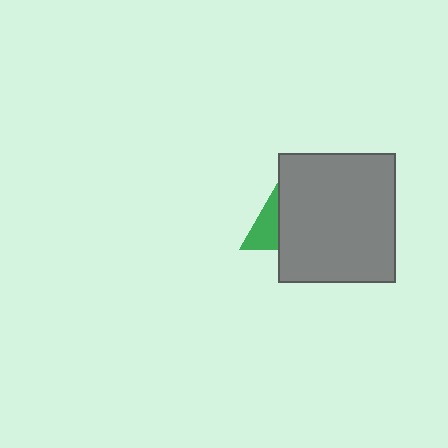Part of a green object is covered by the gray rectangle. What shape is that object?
It is a triangle.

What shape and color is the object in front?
The object in front is a gray rectangle.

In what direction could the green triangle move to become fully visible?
The green triangle could move left. That would shift it out from behind the gray rectangle entirely.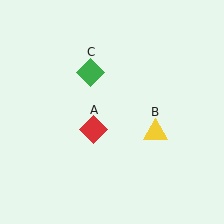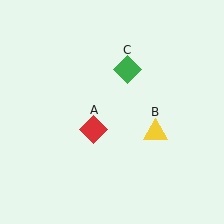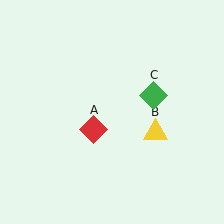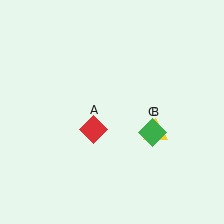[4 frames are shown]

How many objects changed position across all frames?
1 object changed position: green diamond (object C).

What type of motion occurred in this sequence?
The green diamond (object C) rotated clockwise around the center of the scene.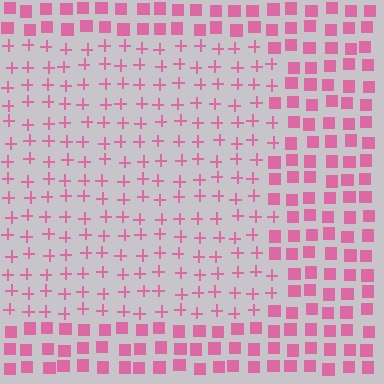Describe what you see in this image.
The image is filled with small pink elements arranged in a uniform grid. A rectangle-shaped region contains plus signs, while the surrounding area contains squares. The boundary is defined purely by the change in element shape.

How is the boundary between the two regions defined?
The boundary is defined by a change in element shape: plus signs inside vs. squares outside. All elements share the same color and spacing.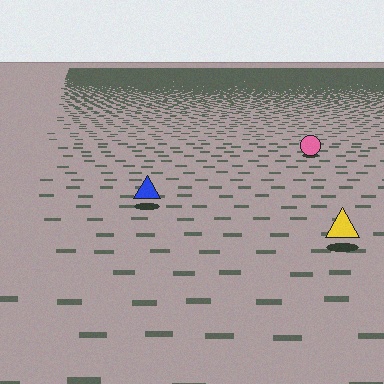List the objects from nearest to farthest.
From nearest to farthest: the yellow triangle, the blue triangle, the pink circle.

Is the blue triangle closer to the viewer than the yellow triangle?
No. The yellow triangle is closer — you can tell from the texture gradient: the ground texture is coarser near it.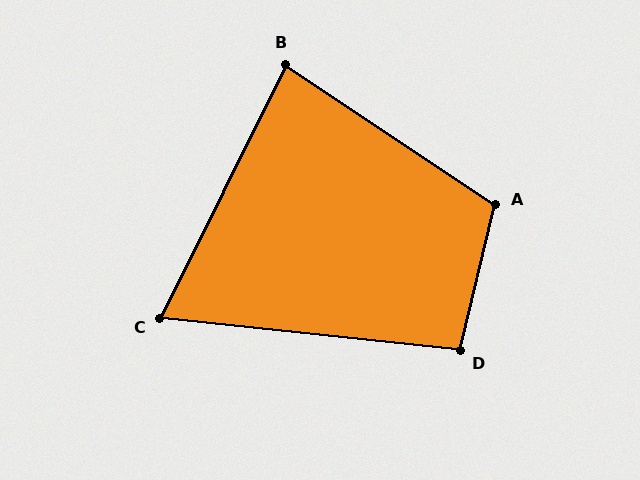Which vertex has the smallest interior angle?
C, at approximately 70 degrees.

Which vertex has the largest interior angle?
A, at approximately 110 degrees.